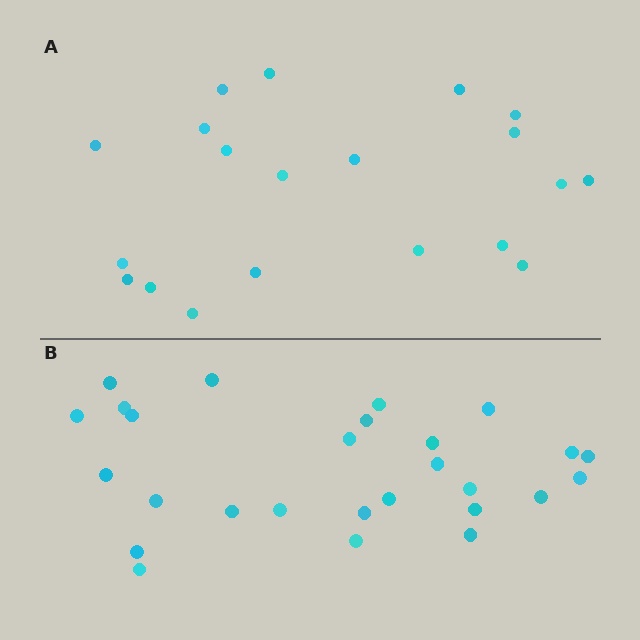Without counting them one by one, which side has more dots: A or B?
Region B (the bottom region) has more dots.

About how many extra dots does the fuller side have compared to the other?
Region B has roughly 8 or so more dots than region A.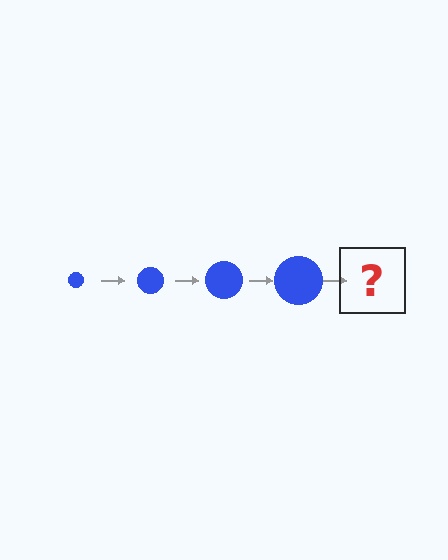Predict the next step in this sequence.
The next step is a blue circle, larger than the previous one.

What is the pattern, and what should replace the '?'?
The pattern is that the circle gets progressively larger each step. The '?' should be a blue circle, larger than the previous one.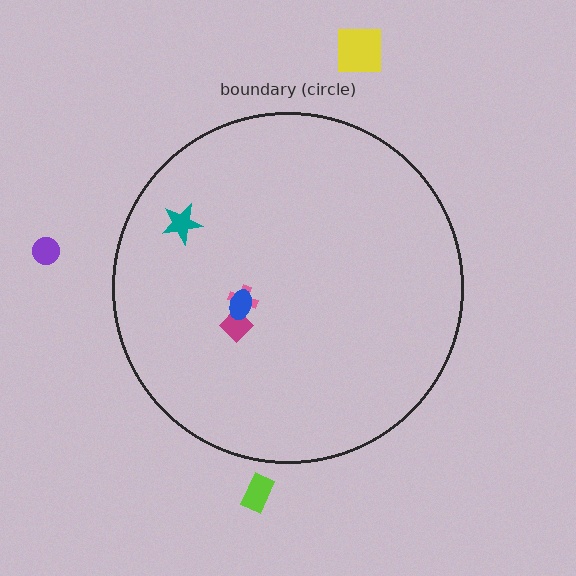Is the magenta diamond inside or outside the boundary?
Inside.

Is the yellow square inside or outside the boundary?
Outside.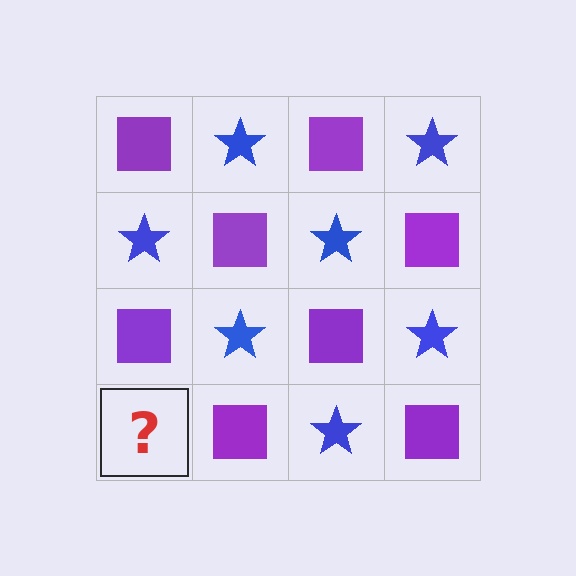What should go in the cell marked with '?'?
The missing cell should contain a blue star.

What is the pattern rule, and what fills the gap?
The rule is that it alternates purple square and blue star in a checkerboard pattern. The gap should be filled with a blue star.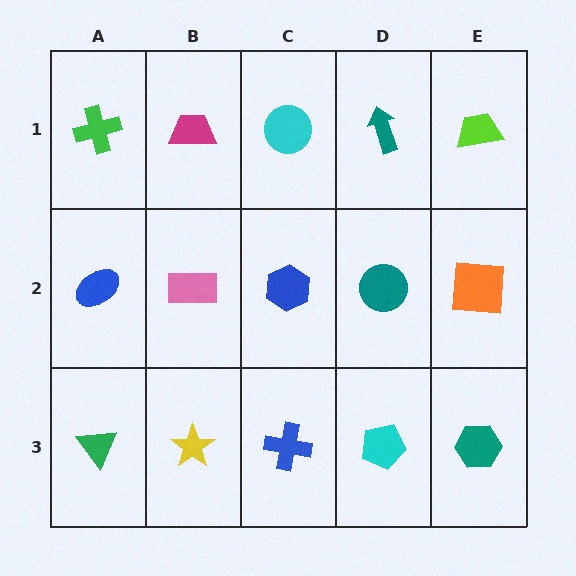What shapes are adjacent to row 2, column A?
A green cross (row 1, column A), a green triangle (row 3, column A), a pink rectangle (row 2, column B).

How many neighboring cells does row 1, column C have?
3.